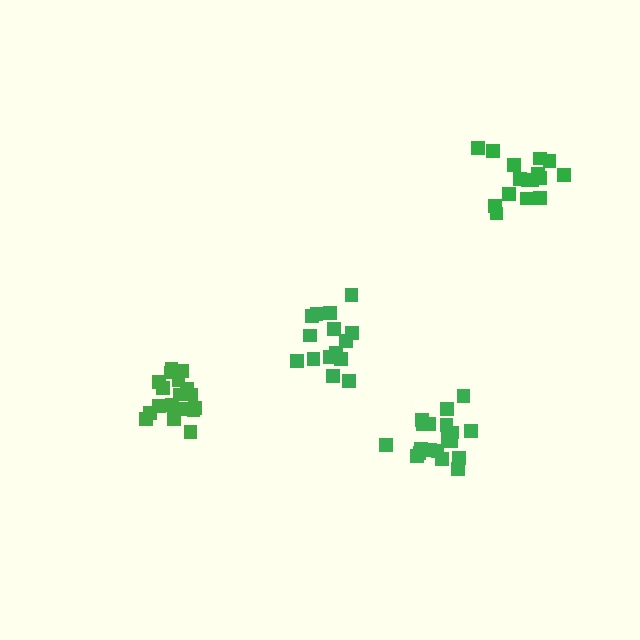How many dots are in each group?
Group 1: 20 dots, Group 2: 18 dots, Group 3: 16 dots, Group 4: 15 dots (69 total).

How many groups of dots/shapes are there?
There are 4 groups.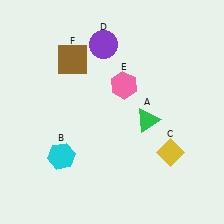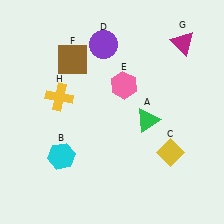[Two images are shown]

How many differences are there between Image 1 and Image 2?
There are 2 differences between the two images.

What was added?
A magenta triangle (G), a yellow cross (H) were added in Image 2.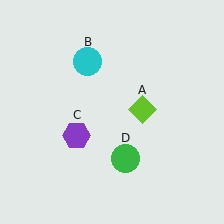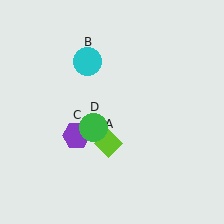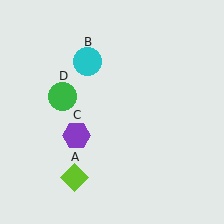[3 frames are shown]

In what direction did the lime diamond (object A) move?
The lime diamond (object A) moved down and to the left.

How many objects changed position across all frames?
2 objects changed position: lime diamond (object A), green circle (object D).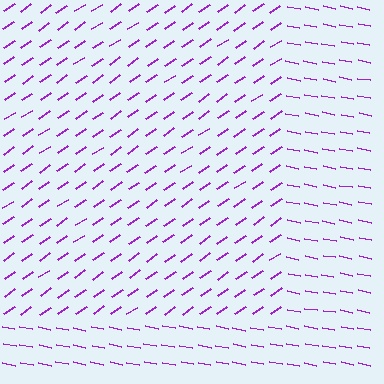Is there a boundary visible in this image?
Yes, there is a texture boundary formed by a change in line orientation.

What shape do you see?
I see a rectangle.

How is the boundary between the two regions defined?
The boundary is defined purely by a change in line orientation (approximately 45 degrees difference). All lines are the same color and thickness.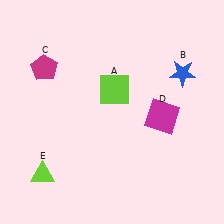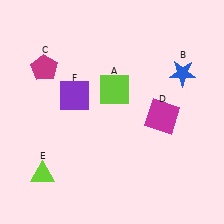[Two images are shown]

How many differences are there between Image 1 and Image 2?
There is 1 difference between the two images.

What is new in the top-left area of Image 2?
A purple square (F) was added in the top-left area of Image 2.